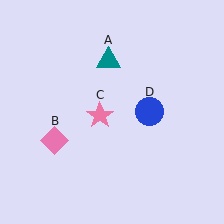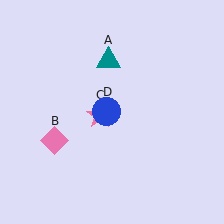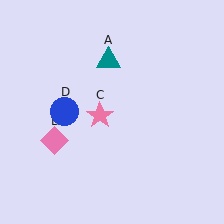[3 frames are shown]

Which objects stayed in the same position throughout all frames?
Teal triangle (object A) and pink diamond (object B) and pink star (object C) remained stationary.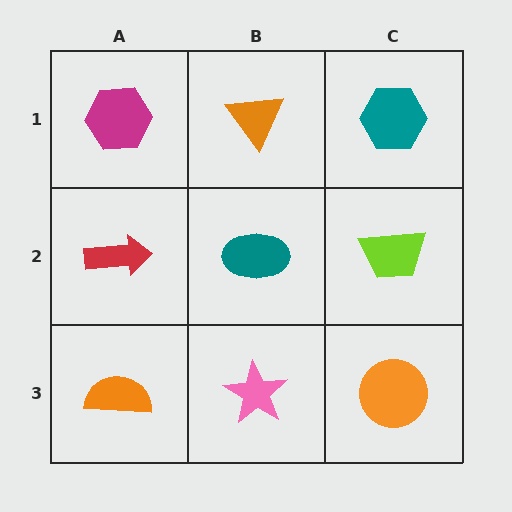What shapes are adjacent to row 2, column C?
A teal hexagon (row 1, column C), an orange circle (row 3, column C), a teal ellipse (row 2, column B).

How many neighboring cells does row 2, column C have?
3.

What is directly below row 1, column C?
A lime trapezoid.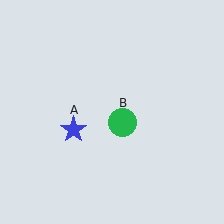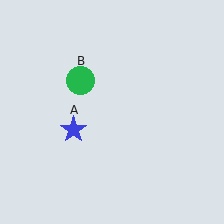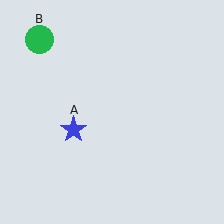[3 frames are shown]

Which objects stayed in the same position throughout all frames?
Blue star (object A) remained stationary.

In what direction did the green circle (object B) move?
The green circle (object B) moved up and to the left.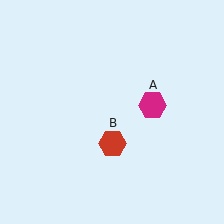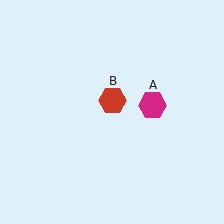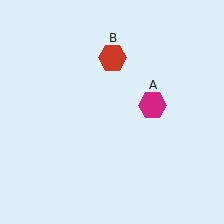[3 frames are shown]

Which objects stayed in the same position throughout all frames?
Magenta hexagon (object A) remained stationary.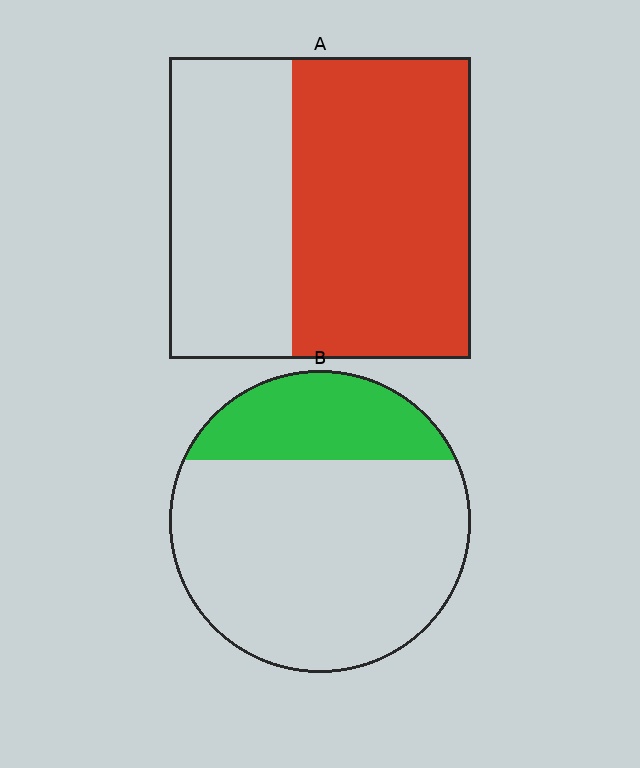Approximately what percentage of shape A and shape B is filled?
A is approximately 60% and B is approximately 25%.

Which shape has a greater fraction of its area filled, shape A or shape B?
Shape A.